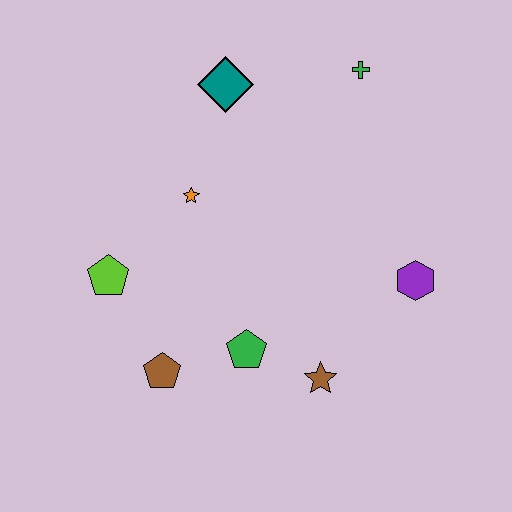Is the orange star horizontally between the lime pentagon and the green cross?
Yes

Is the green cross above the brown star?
Yes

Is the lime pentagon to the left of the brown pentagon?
Yes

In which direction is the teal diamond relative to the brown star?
The teal diamond is above the brown star.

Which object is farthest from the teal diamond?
The brown star is farthest from the teal diamond.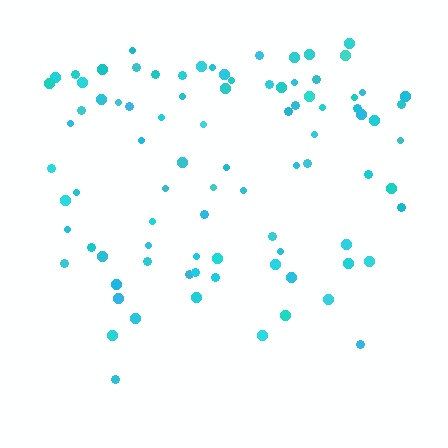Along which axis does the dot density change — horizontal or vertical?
Vertical.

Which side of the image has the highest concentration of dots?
The top.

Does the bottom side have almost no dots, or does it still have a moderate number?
Still a moderate number, just noticeably fewer than the top.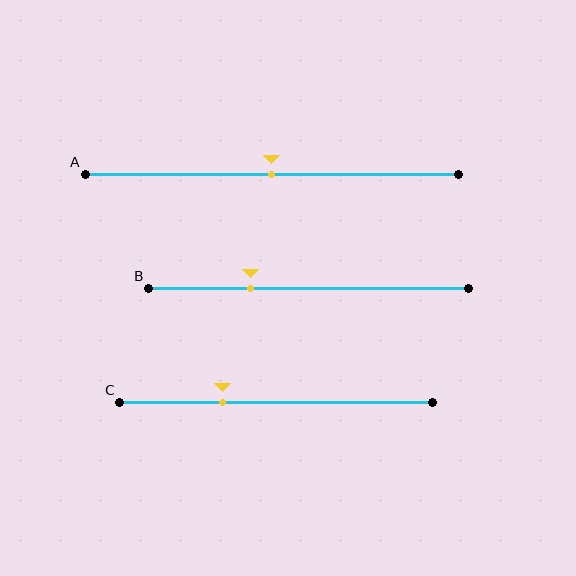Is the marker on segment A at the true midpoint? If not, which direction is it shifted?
Yes, the marker on segment A is at the true midpoint.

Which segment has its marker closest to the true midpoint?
Segment A has its marker closest to the true midpoint.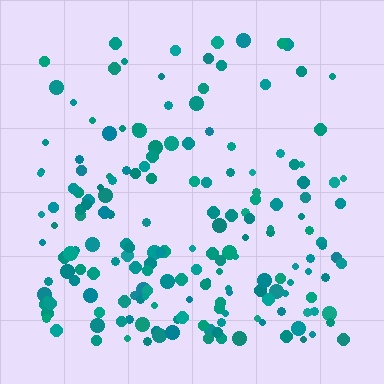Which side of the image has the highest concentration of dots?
The bottom.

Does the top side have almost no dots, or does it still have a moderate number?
Still a moderate number, just noticeably fewer than the bottom.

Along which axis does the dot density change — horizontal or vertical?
Vertical.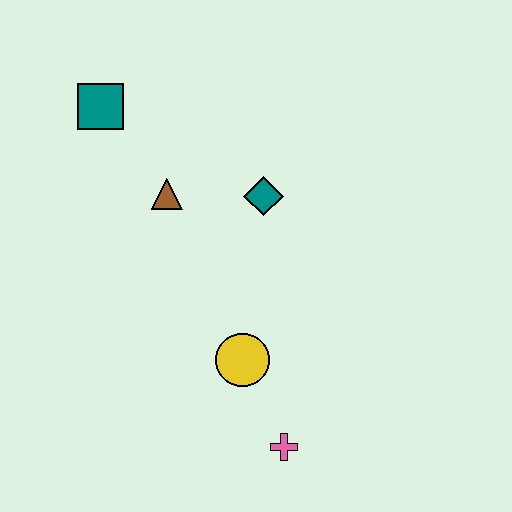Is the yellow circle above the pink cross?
Yes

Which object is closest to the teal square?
The brown triangle is closest to the teal square.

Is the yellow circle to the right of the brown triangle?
Yes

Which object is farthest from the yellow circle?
The teal square is farthest from the yellow circle.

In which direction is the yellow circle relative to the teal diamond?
The yellow circle is below the teal diamond.